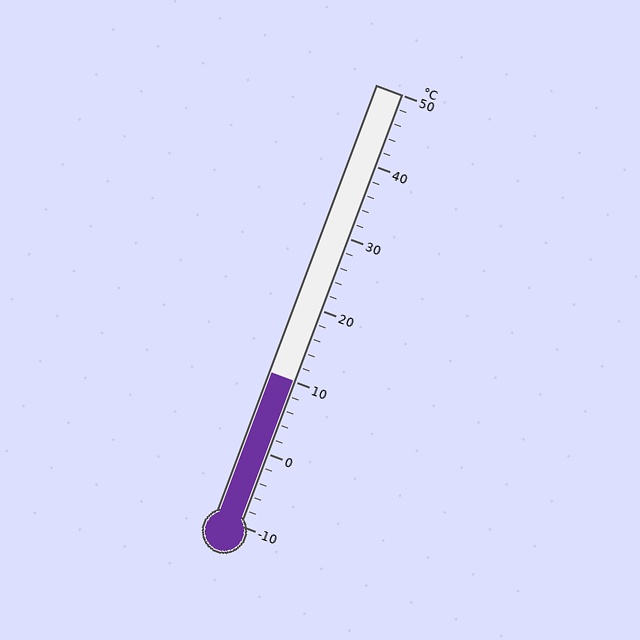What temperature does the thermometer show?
The thermometer shows approximately 10°C.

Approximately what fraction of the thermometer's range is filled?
The thermometer is filled to approximately 35% of its range.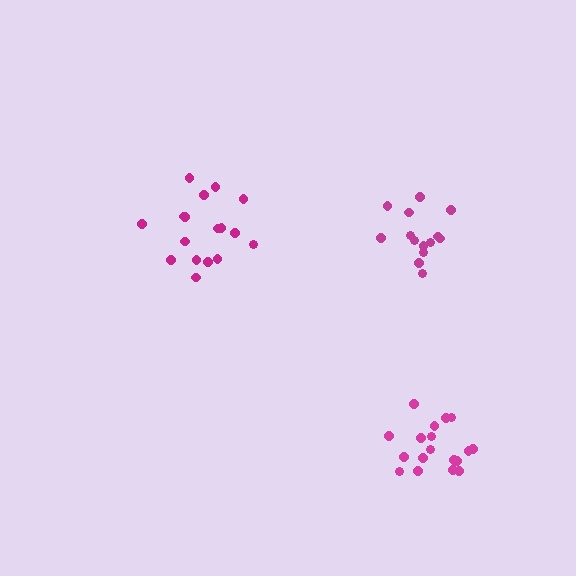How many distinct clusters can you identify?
There are 3 distinct clusters.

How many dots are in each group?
Group 1: 18 dots, Group 2: 14 dots, Group 3: 17 dots (49 total).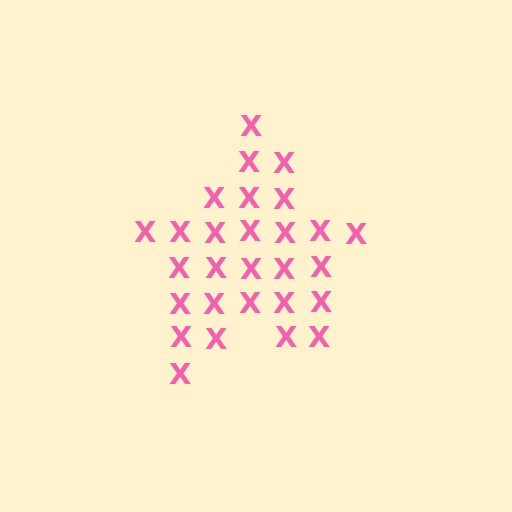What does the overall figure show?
The overall figure shows a star.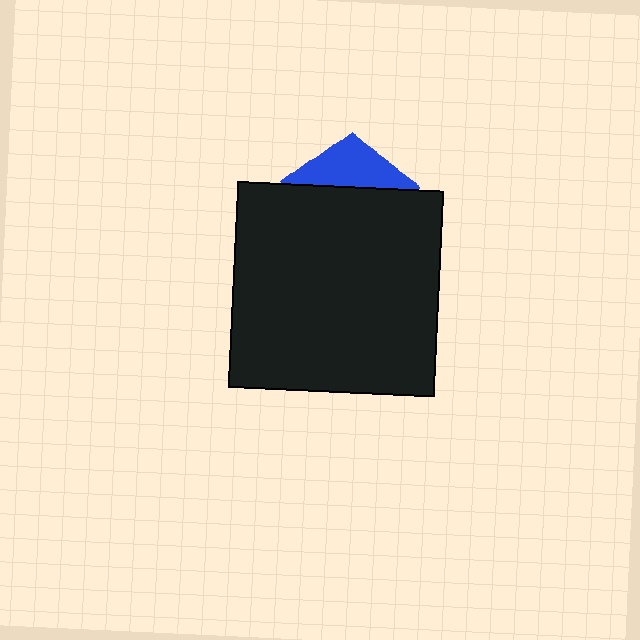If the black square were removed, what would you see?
You would see the complete blue pentagon.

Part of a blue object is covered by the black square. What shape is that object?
It is a pentagon.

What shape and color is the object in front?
The object in front is a black square.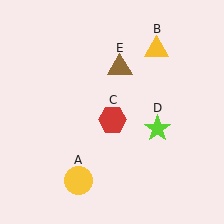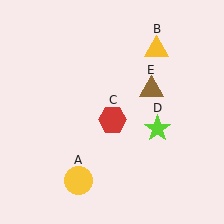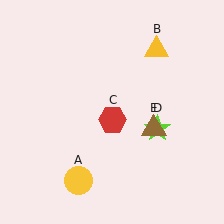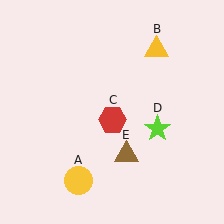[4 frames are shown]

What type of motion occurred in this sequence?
The brown triangle (object E) rotated clockwise around the center of the scene.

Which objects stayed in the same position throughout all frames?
Yellow circle (object A) and yellow triangle (object B) and red hexagon (object C) and lime star (object D) remained stationary.